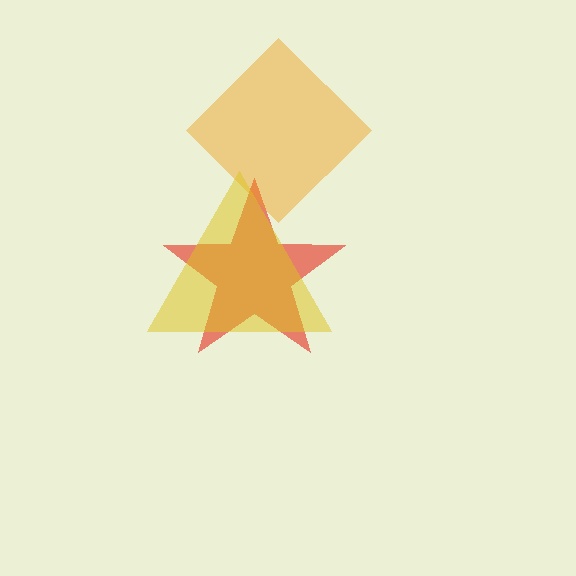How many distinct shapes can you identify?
There are 3 distinct shapes: a red star, an orange diamond, a yellow triangle.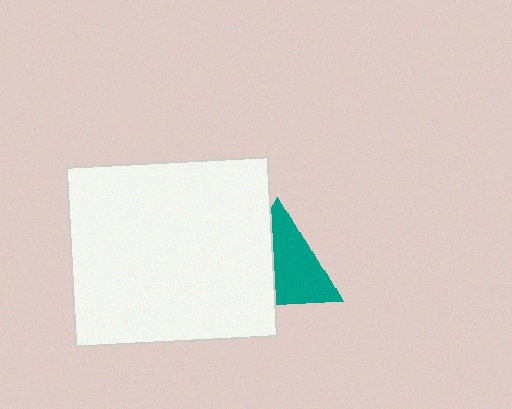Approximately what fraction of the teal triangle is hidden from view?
Roughly 41% of the teal triangle is hidden behind the white rectangle.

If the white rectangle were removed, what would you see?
You would see the complete teal triangle.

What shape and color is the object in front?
The object in front is a white rectangle.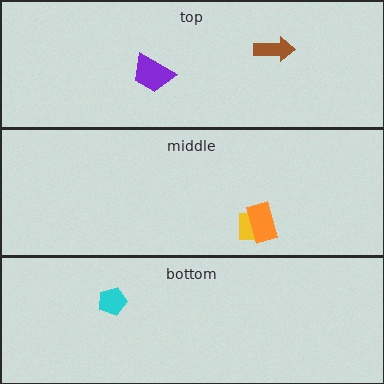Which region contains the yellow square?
The middle region.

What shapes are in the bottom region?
The cyan pentagon.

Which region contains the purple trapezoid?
The top region.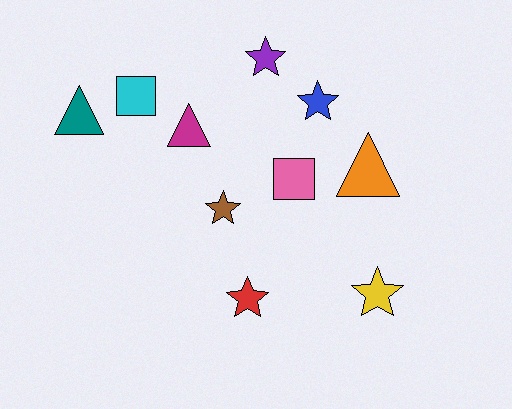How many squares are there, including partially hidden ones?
There are 2 squares.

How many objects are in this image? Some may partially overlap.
There are 10 objects.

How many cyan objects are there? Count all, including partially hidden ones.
There is 1 cyan object.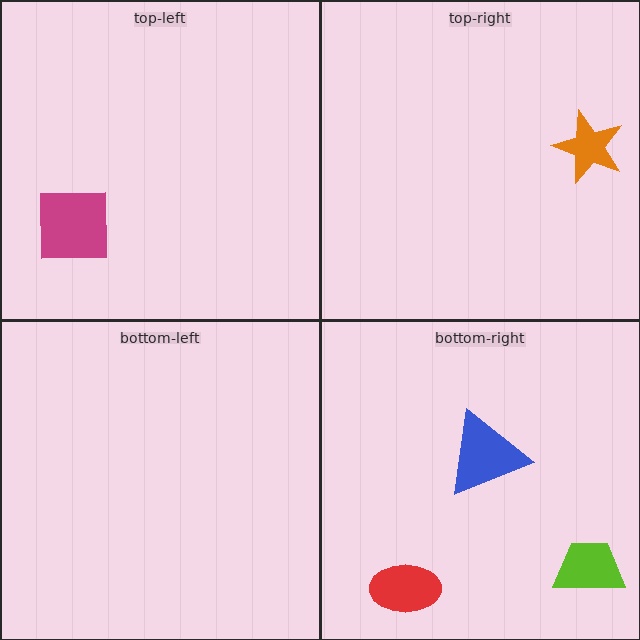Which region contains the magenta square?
The top-left region.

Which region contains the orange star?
The top-right region.